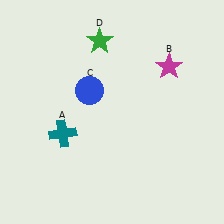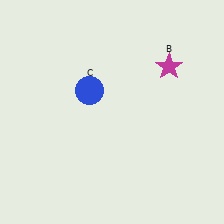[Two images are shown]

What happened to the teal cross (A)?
The teal cross (A) was removed in Image 2. It was in the bottom-left area of Image 1.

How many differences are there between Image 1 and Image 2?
There are 2 differences between the two images.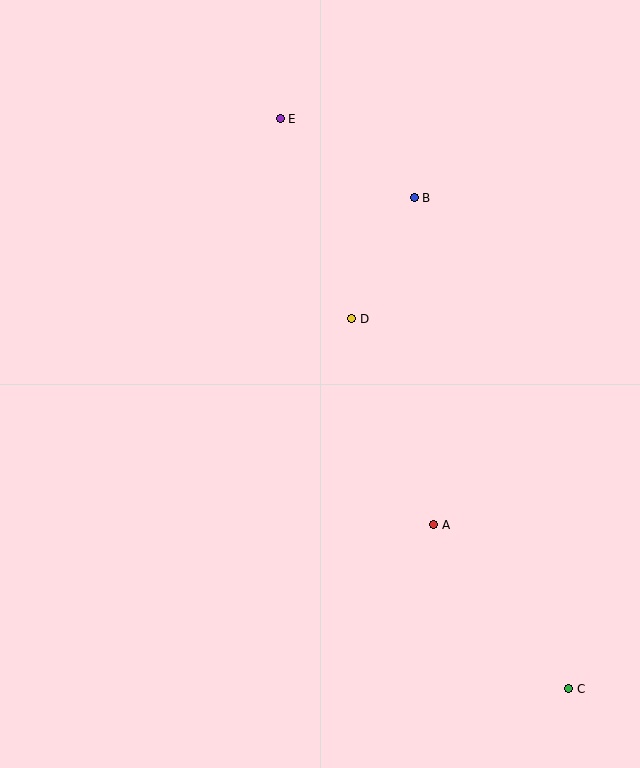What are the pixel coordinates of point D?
Point D is at (352, 319).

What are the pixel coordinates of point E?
Point E is at (280, 119).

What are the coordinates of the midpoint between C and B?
The midpoint between C and B is at (492, 443).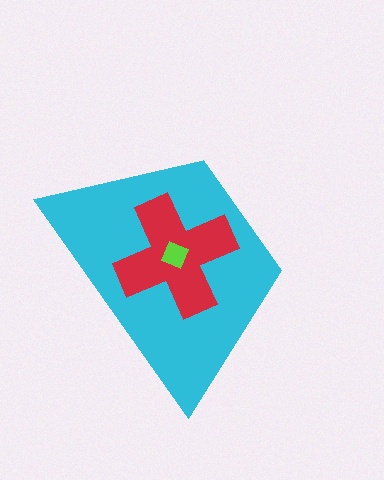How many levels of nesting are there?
3.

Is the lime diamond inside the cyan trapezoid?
Yes.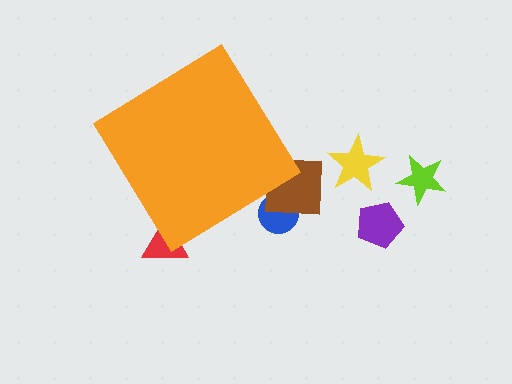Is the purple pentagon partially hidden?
No, the purple pentagon is fully visible.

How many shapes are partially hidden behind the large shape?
3 shapes are partially hidden.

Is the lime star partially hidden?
No, the lime star is fully visible.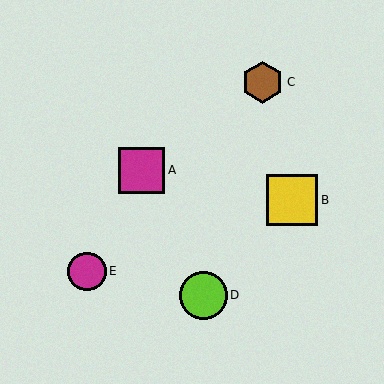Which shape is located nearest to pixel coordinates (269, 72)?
The brown hexagon (labeled C) at (263, 82) is nearest to that location.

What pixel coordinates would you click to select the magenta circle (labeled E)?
Click at (87, 271) to select the magenta circle E.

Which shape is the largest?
The yellow square (labeled B) is the largest.